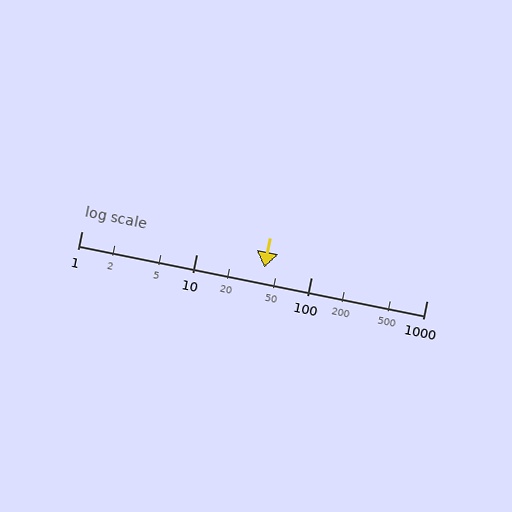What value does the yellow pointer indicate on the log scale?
The pointer indicates approximately 39.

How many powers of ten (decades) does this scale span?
The scale spans 3 decades, from 1 to 1000.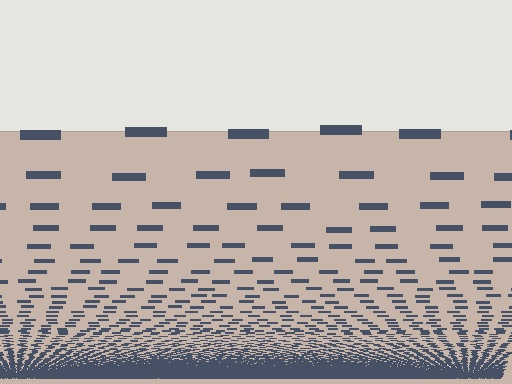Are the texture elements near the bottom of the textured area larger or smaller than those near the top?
Smaller. The gradient is inverted — elements near the bottom are smaller and denser.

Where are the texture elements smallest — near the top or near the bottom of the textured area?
Near the bottom.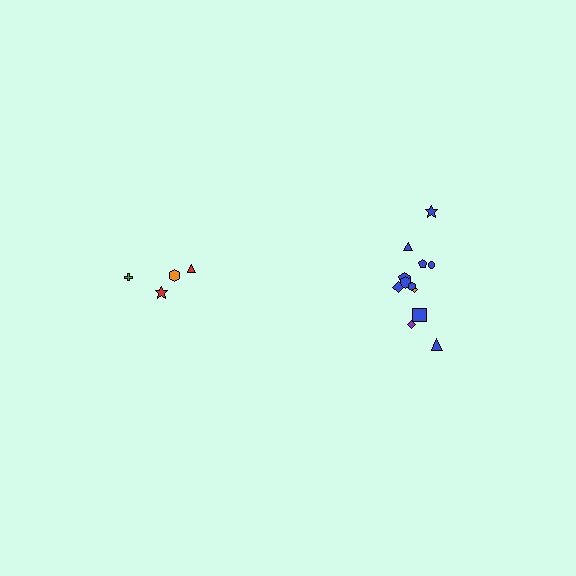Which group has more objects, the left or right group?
The right group.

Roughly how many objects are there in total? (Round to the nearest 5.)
Roughly 15 objects in total.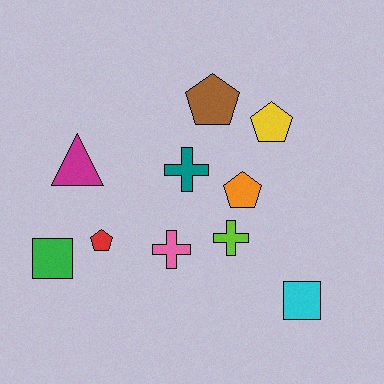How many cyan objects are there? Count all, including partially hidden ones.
There is 1 cyan object.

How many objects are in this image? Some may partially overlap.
There are 10 objects.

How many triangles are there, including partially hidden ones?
There is 1 triangle.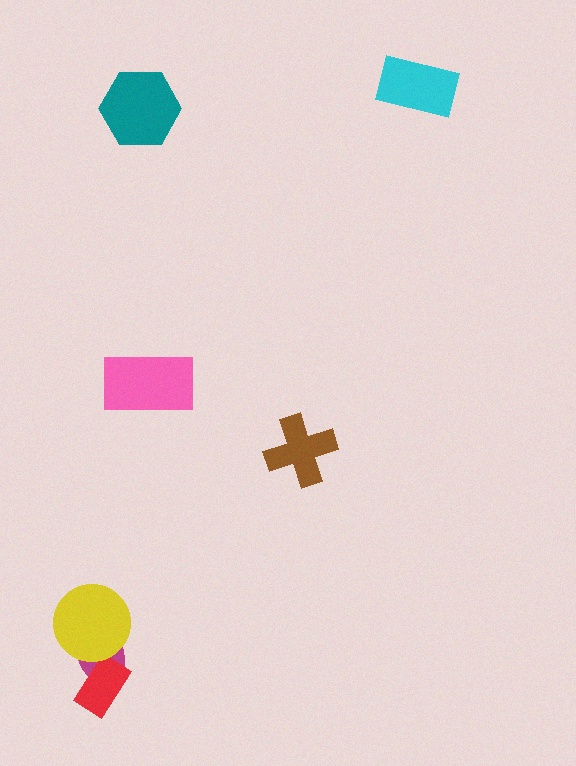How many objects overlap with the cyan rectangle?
0 objects overlap with the cyan rectangle.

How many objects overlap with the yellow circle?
1 object overlaps with the yellow circle.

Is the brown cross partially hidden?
No, no other shape covers it.